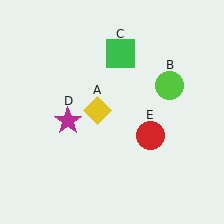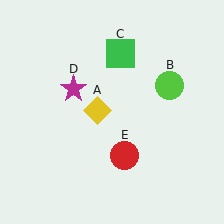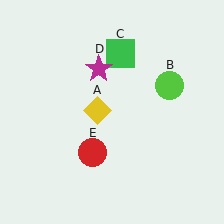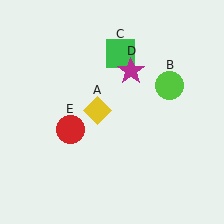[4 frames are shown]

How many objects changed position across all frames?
2 objects changed position: magenta star (object D), red circle (object E).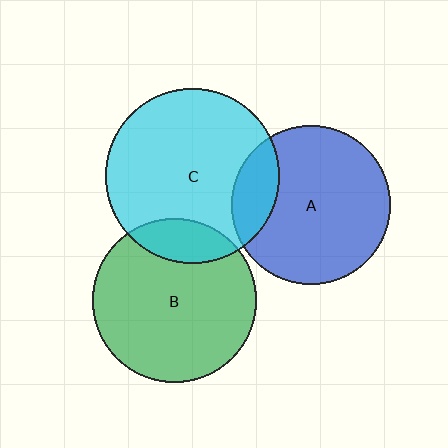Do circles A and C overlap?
Yes.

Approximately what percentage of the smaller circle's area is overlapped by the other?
Approximately 20%.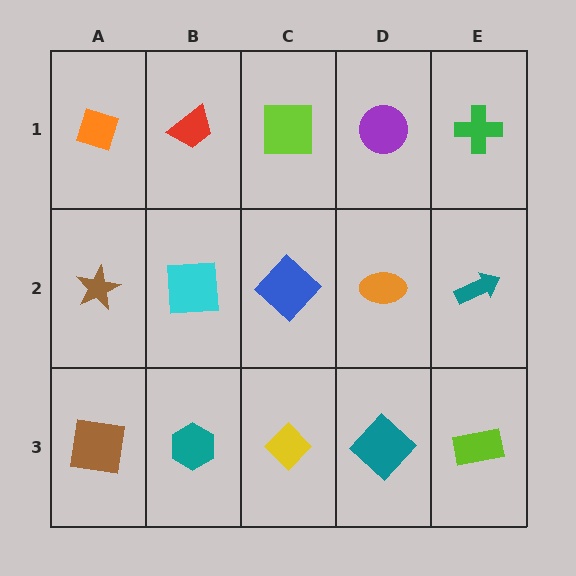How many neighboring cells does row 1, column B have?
3.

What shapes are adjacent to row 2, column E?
A green cross (row 1, column E), a lime rectangle (row 3, column E), an orange ellipse (row 2, column D).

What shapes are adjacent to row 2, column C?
A lime square (row 1, column C), a yellow diamond (row 3, column C), a cyan square (row 2, column B), an orange ellipse (row 2, column D).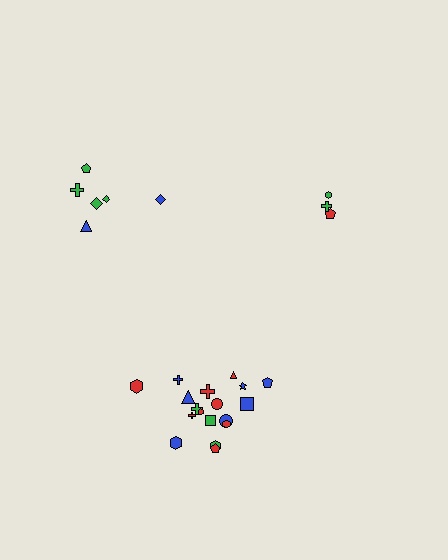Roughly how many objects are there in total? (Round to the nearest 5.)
Roughly 25 objects in total.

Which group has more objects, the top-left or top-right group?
The top-left group.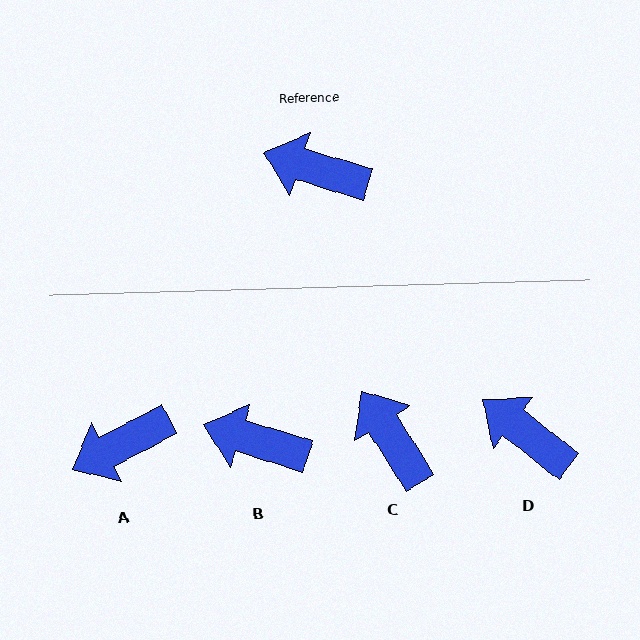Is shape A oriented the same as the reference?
No, it is off by about 45 degrees.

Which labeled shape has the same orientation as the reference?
B.